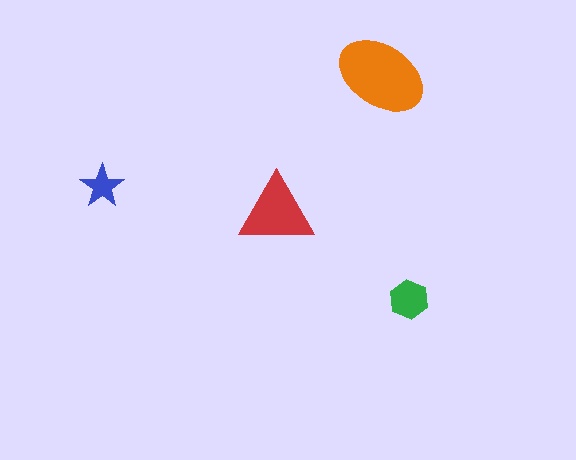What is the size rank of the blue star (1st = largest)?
4th.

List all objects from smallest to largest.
The blue star, the green hexagon, the red triangle, the orange ellipse.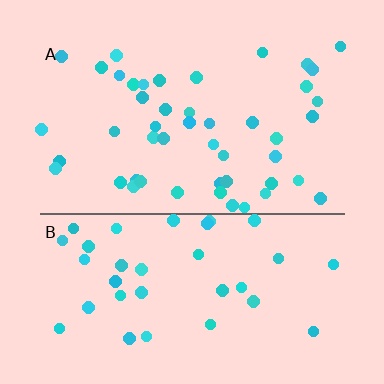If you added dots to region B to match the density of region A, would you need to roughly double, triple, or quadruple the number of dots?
Approximately double.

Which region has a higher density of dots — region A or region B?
A (the top).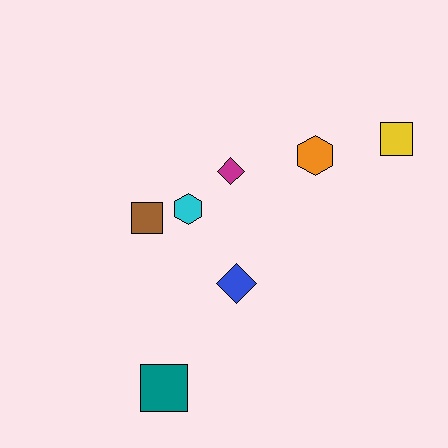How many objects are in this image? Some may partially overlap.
There are 7 objects.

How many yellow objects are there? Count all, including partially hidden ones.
There is 1 yellow object.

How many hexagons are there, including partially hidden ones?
There are 2 hexagons.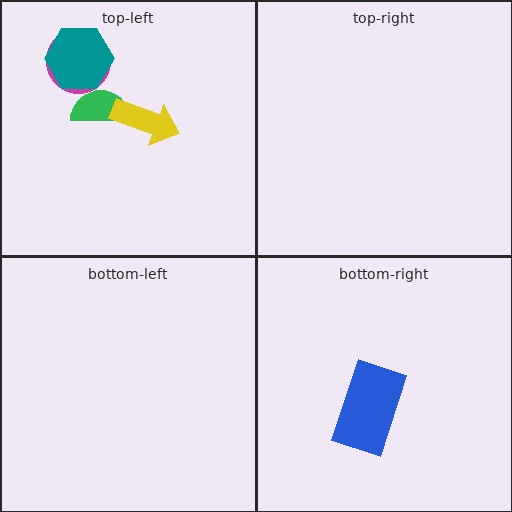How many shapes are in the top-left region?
4.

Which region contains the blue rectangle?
The bottom-right region.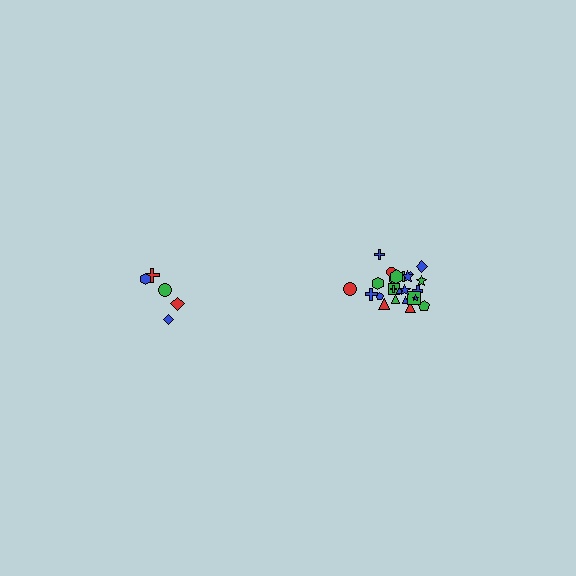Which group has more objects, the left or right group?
The right group.